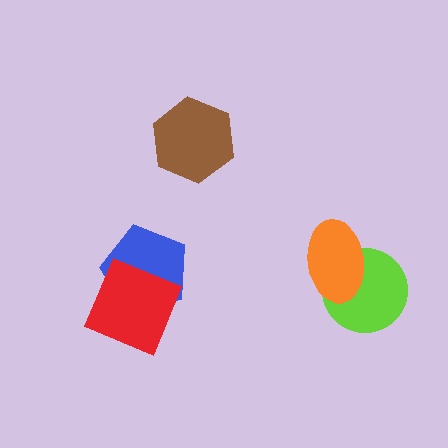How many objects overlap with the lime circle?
1 object overlaps with the lime circle.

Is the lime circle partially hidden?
Yes, it is partially covered by another shape.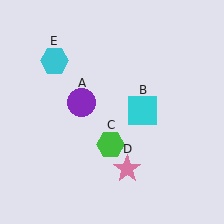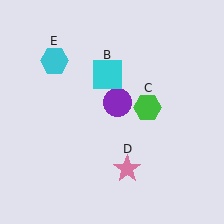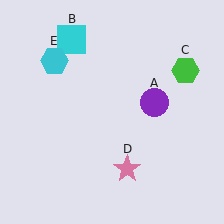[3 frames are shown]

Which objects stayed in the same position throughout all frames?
Pink star (object D) and cyan hexagon (object E) remained stationary.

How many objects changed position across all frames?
3 objects changed position: purple circle (object A), cyan square (object B), green hexagon (object C).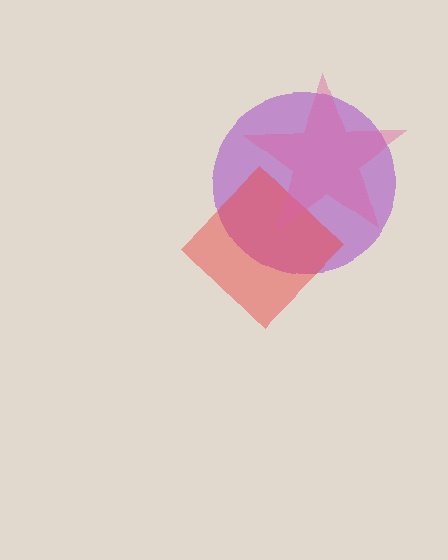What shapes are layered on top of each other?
The layered shapes are: a purple circle, a red diamond, a pink star.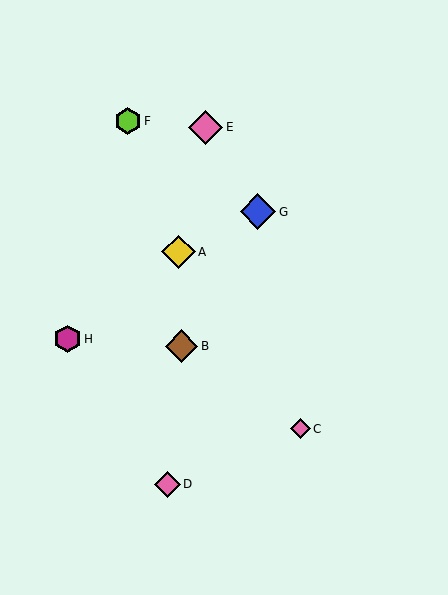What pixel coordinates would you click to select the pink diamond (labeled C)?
Click at (300, 429) to select the pink diamond C.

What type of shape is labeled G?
Shape G is a blue diamond.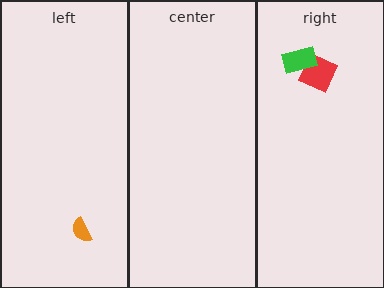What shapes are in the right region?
The red diamond, the green rectangle.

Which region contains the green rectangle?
The right region.